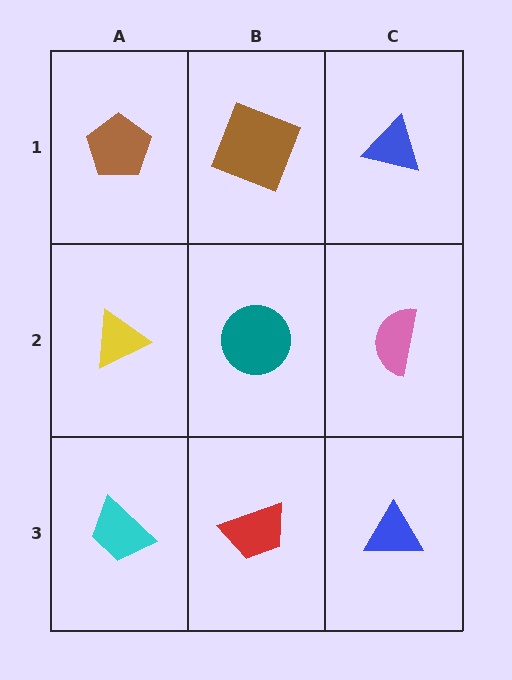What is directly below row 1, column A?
A yellow triangle.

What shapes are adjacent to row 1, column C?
A pink semicircle (row 2, column C), a brown square (row 1, column B).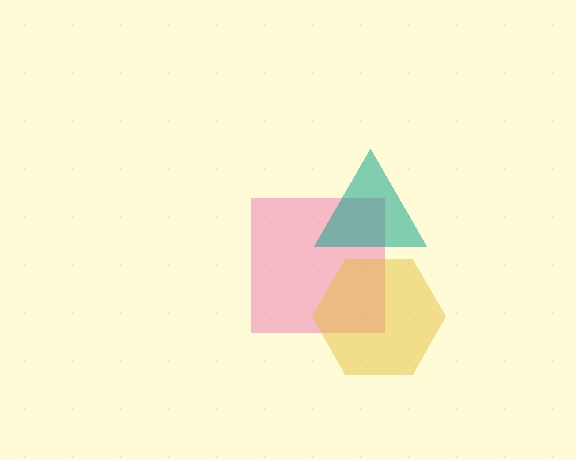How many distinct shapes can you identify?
There are 3 distinct shapes: a pink square, a teal triangle, a yellow hexagon.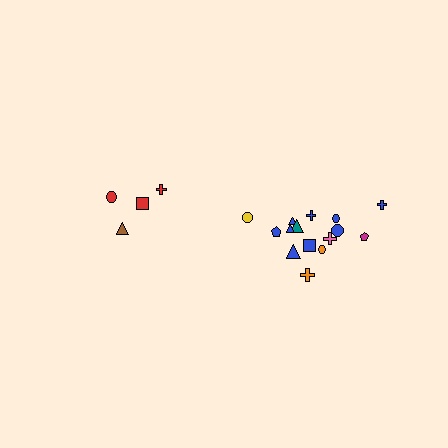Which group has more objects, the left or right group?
The right group.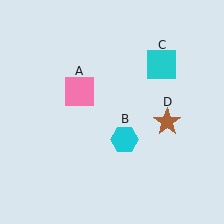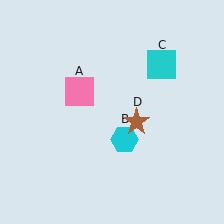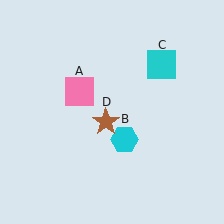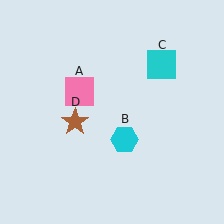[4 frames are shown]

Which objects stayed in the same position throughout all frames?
Pink square (object A) and cyan hexagon (object B) and cyan square (object C) remained stationary.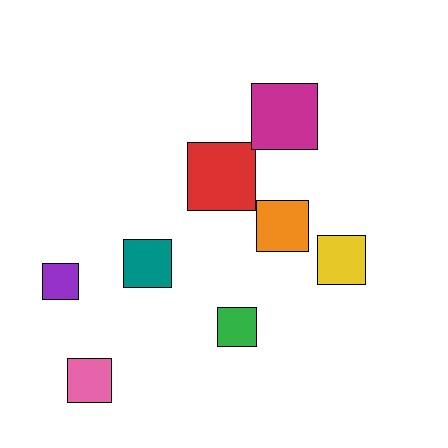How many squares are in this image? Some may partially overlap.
There are 8 squares.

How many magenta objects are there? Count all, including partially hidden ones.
There is 1 magenta object.